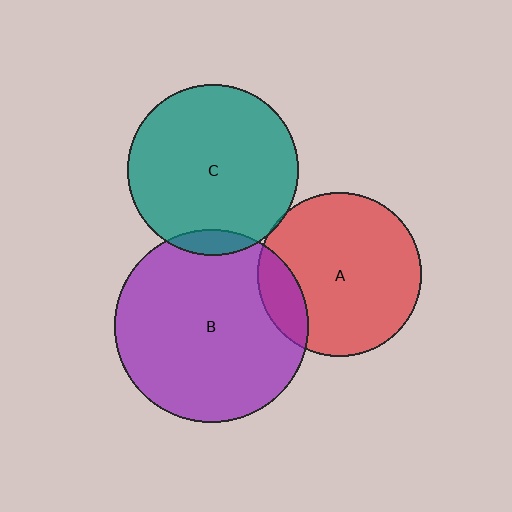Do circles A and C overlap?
Yes.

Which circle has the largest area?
Circle B (purple).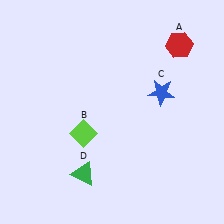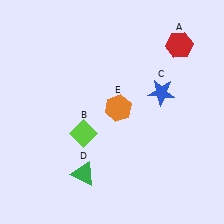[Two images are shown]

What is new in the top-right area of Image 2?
An orange hexagon (E) was added in the top-right area of Image 2.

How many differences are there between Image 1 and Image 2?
There is 1 difference between the two images.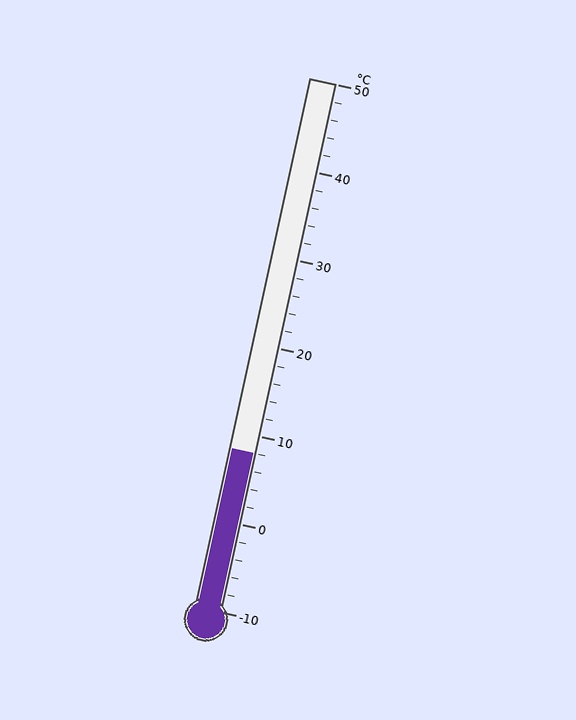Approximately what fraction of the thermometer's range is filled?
The thermometer is filled to approximately 30% of its range.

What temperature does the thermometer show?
The thermometer shows approximately 8°C.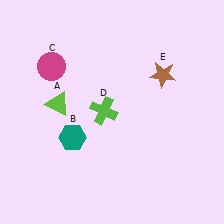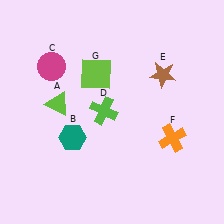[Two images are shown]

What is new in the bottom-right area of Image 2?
An orange cross (F) was added in the bottom-right area of Image 2.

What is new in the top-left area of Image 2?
A lime square (G) was added in the top-left area of Image 2.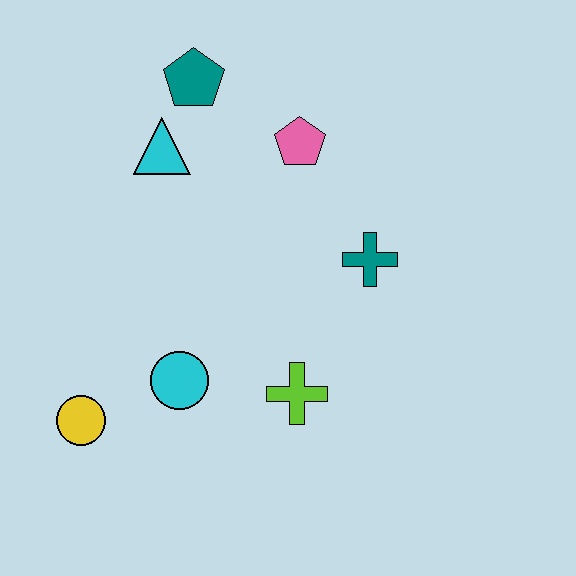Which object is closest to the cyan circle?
The yellow circle is closest to the cyan circle.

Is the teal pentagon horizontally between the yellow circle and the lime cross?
Yes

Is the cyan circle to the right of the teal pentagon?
No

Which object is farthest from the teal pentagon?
The yellow circle is farthest from the teal pentagon.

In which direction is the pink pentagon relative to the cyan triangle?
The pink pentagon is to the right of the cyan triangle.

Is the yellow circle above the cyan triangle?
No